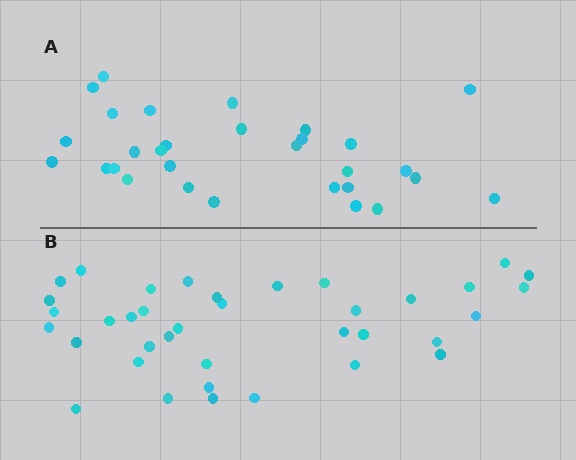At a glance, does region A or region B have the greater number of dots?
Region B (the bottom region) has more dots.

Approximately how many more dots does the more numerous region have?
Region B has roughly 8 or so more dots than region A.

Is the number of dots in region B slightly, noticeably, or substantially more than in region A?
Region B has only slightly more — the two regions are fairly close. The ratio is roughly 1.2 to 1.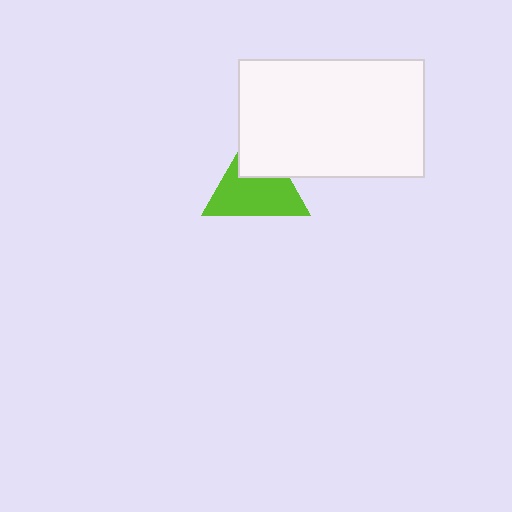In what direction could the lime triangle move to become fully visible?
The lime triangle could move toward the lower-left. That would shift it out from behind the white rectangle entirely.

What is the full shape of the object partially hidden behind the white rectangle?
The partially hidden object is a lime triangle.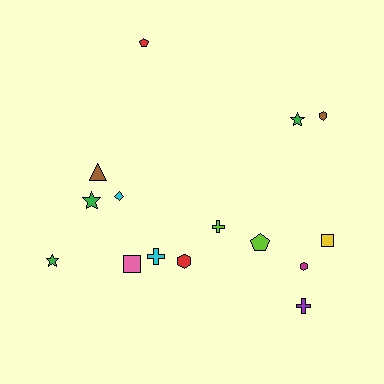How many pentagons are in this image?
There are 2 pentagons.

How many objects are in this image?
There are 15 objects.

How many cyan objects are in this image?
There are 2 cyan objects.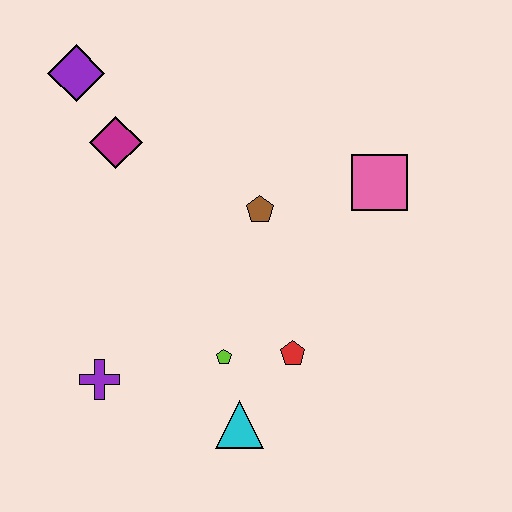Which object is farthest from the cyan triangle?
The purple diamond is farthest from the cyan triangle.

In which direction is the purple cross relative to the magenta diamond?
The purple cross is below the magenta diamond.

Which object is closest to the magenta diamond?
The purple diamond is closest to the magenta diamond.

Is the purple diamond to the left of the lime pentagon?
Yes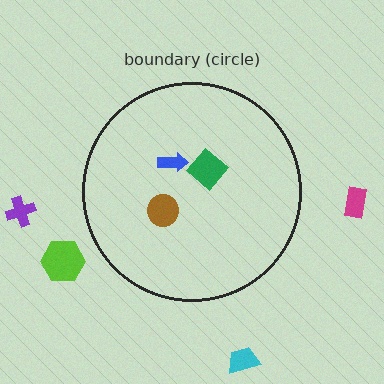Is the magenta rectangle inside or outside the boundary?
Outside.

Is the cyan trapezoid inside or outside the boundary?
Outside.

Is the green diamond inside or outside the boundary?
Inside.